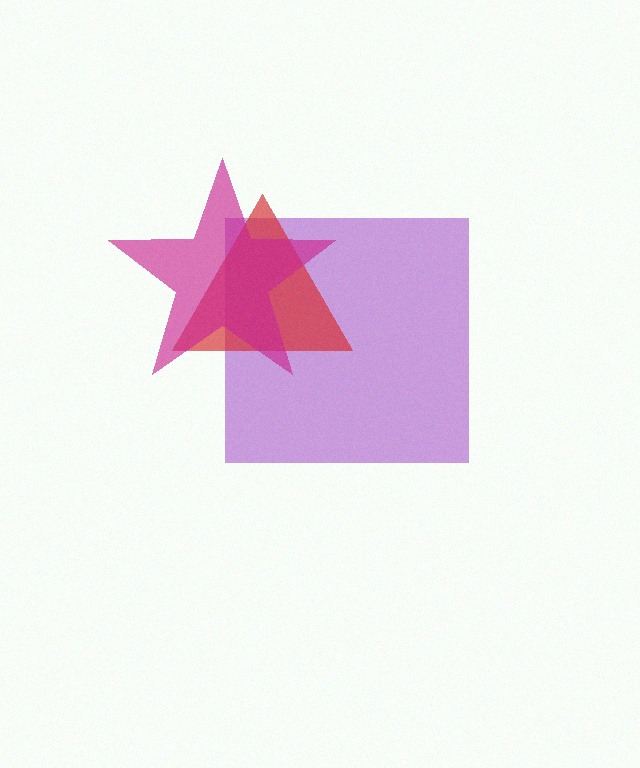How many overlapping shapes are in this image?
There are 3 overlapping shapes in the image.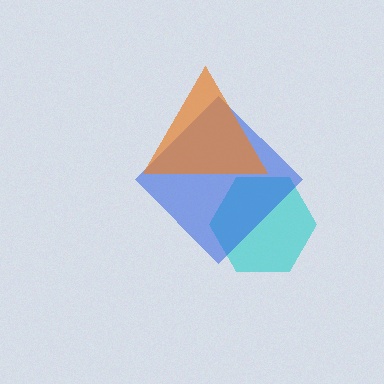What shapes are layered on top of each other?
The layered shapes are: a cyan hexagon, a blue diamond, an orange triangle.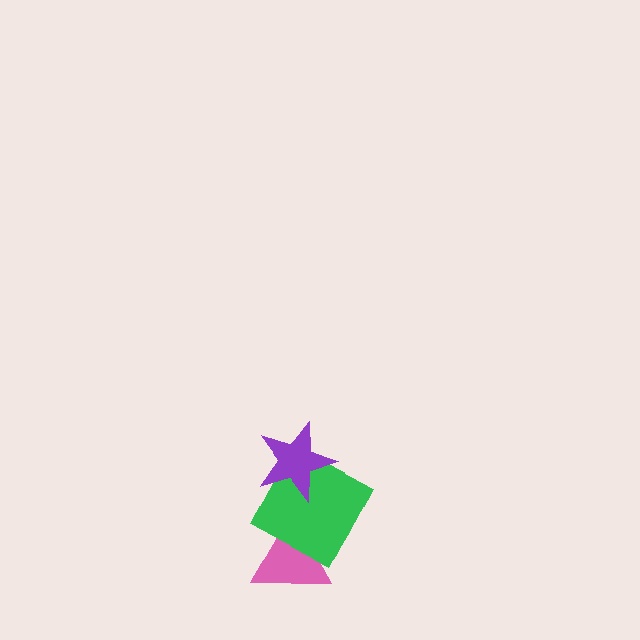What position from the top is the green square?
The green square is 2nd from the top.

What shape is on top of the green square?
The purple star is on top of the green square.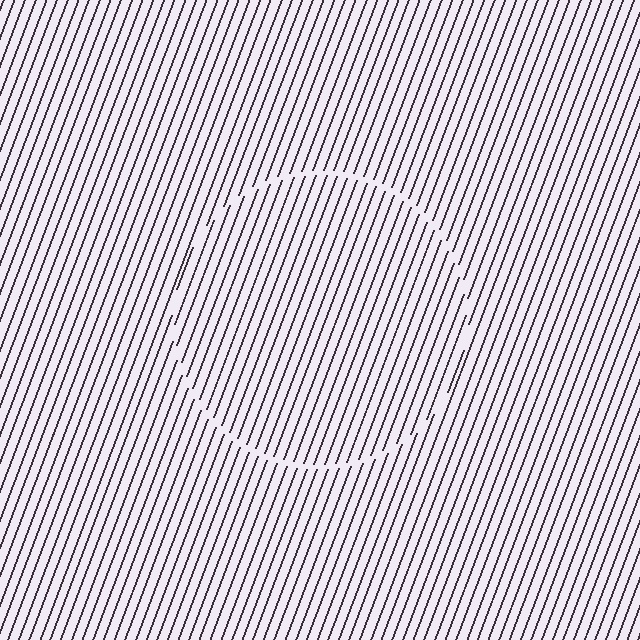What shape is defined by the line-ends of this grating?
An illusory circle. The interior of the shape contains the same grating, shifted by half a period — the contour is defined by the phase discontinuity where line-ends from the inner and outer gratings abut.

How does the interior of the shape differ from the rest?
The interior of the shape contains the same grating, shifted by half a period — the contour is defined by the phase discontinuity where line-ends from the inner and outer gratings abut.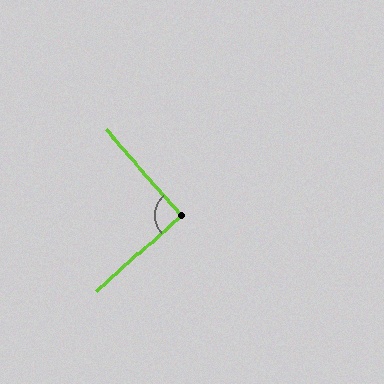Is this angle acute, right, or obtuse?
It is approximately a right angle.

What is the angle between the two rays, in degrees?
Approximately 90 degrees.